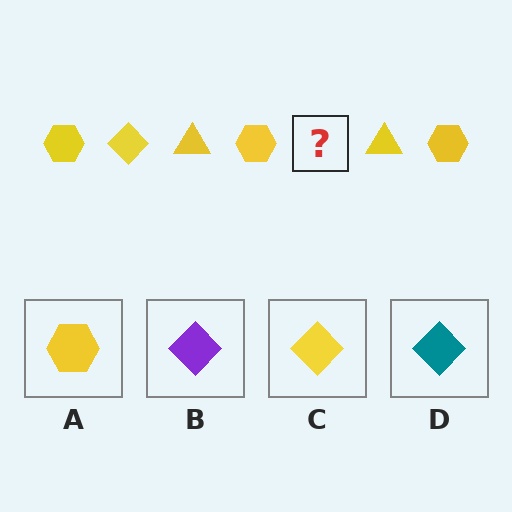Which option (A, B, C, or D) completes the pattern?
C.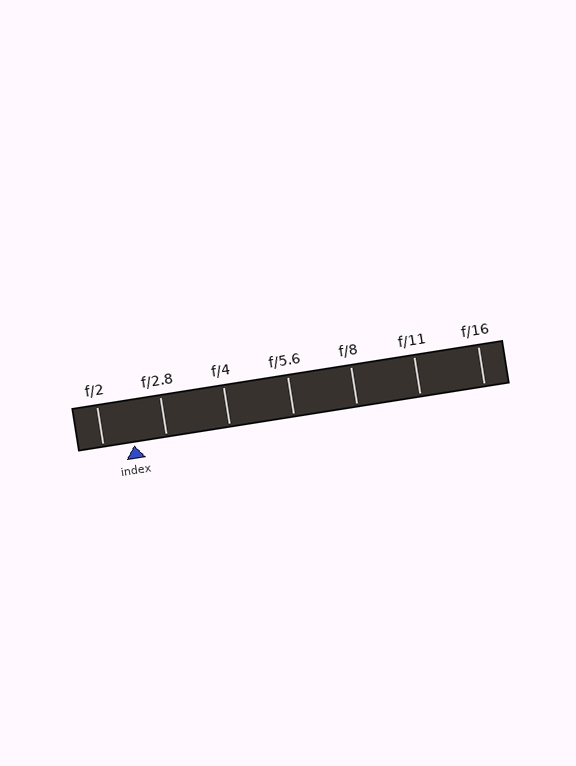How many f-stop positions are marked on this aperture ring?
There are 7 f-stop positions marked.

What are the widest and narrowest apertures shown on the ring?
The widest aperture shown is f/2 and the narrowest is f/16.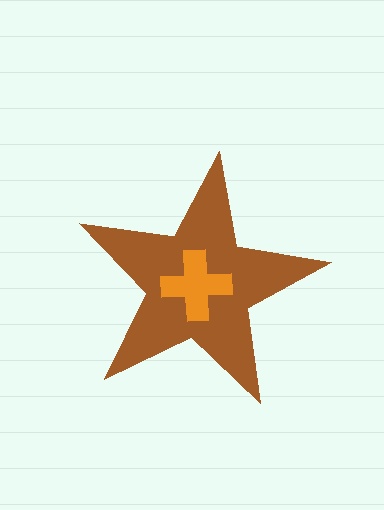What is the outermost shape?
The brown star.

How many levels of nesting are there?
2.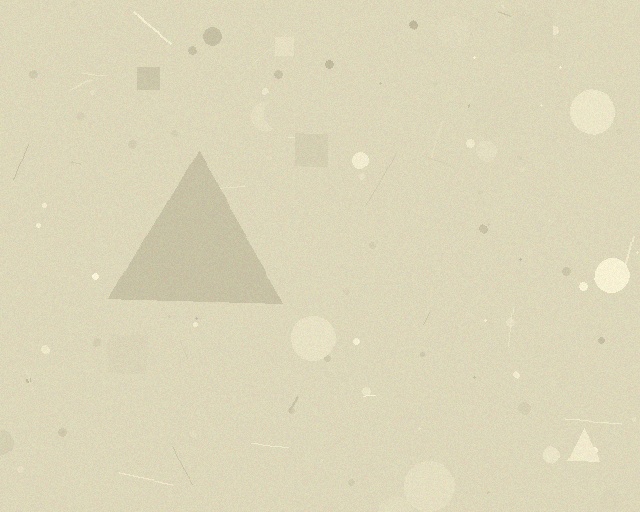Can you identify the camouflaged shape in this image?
The camouflaged shape is a triangle.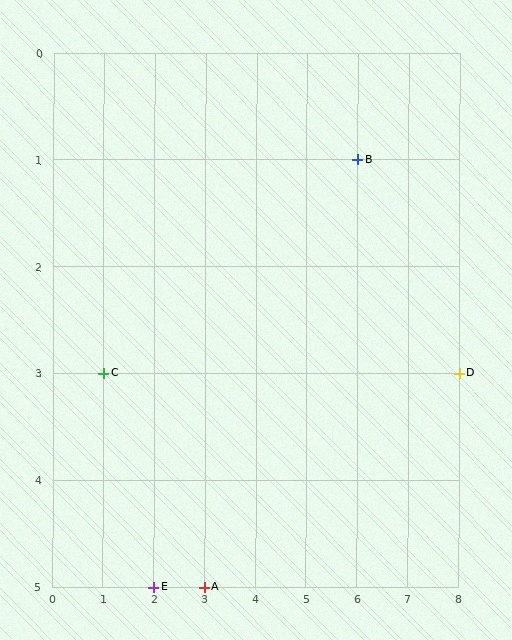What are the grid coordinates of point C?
Point C is at grid coordinates (1, 3).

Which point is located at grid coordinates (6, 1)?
Point B is at (6, 1).